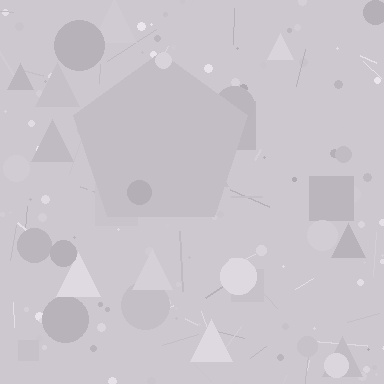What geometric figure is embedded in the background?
A pentagon is embedded in the background.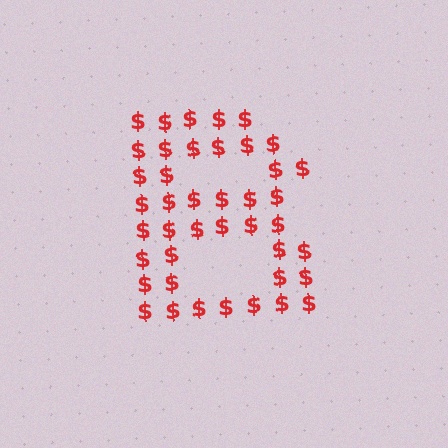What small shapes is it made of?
It is made of small dollar signs.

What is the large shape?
The large shape is the letter B.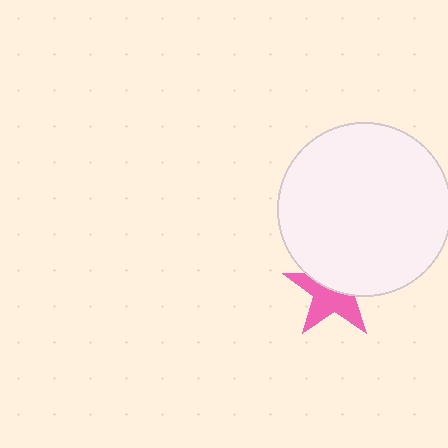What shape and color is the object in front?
The object in front is a white circle.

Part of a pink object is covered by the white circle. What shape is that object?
It is a star.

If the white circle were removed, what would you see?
You would see the complete pink star.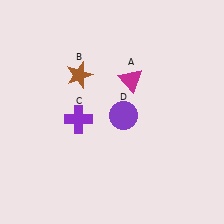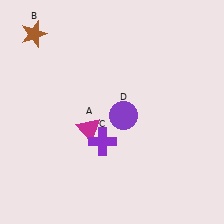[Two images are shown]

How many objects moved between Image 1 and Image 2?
3 objects moved between the two images.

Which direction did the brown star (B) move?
The brown star (B) moved left.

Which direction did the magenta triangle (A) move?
The magenta triangle (A) moved down.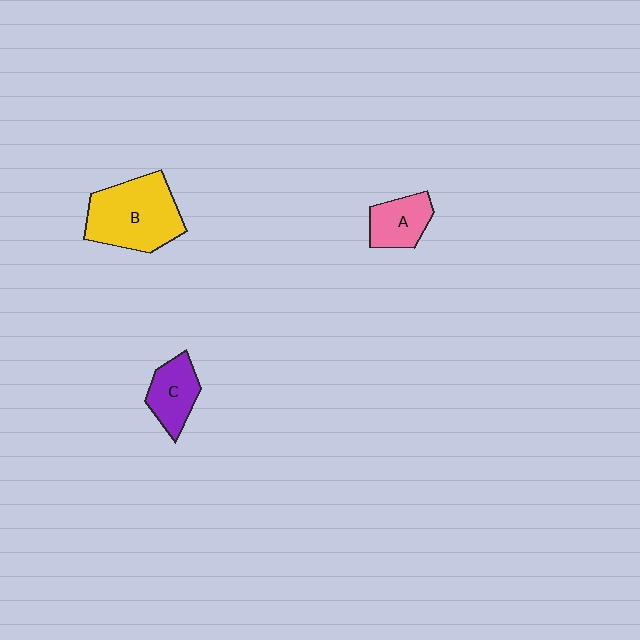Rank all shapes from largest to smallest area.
From largest to smallest: B (yellow), C (purple), A (pink).